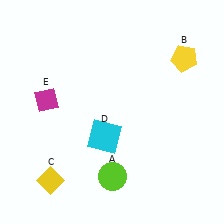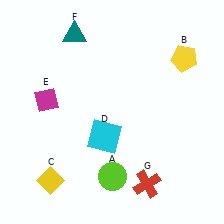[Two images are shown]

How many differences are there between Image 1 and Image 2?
There are 2 differences between the two images.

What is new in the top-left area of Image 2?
A teal triangle (F) was added in the top-left area of Image 2.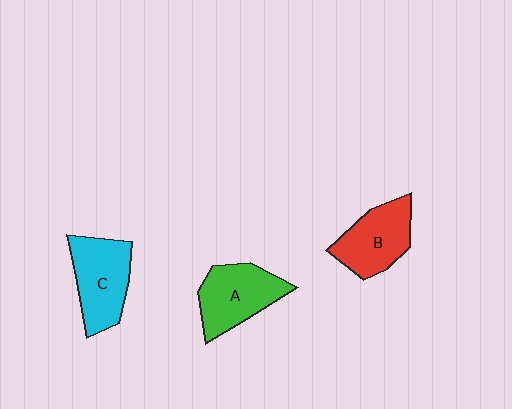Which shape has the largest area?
Shape C (cyan).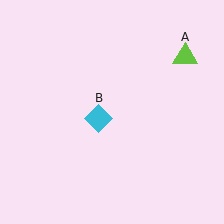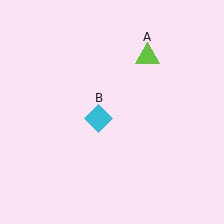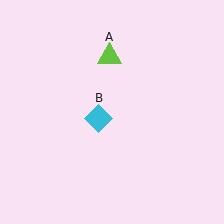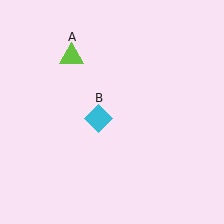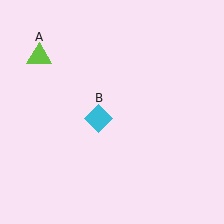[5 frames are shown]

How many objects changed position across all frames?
1 object changed position: lime triangle (object A).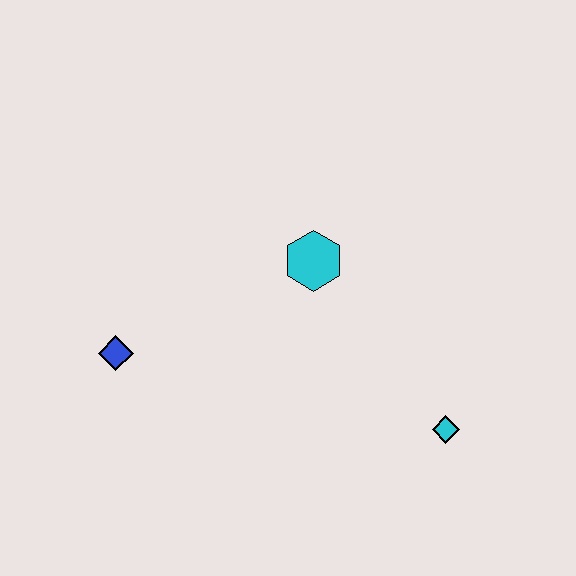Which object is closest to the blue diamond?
The cyan hexagon is closest to the blue diamond.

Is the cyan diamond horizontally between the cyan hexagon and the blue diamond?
No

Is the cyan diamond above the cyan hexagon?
No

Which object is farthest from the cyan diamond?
The blue diamond is farthest from the cyan diamond.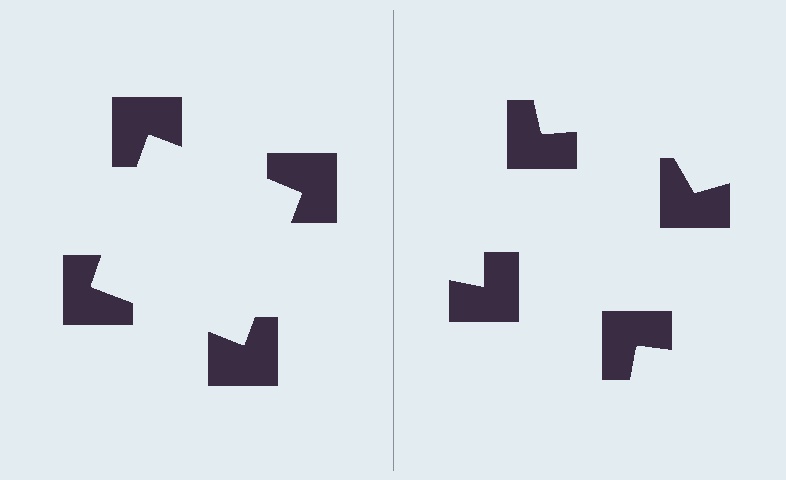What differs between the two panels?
The notched squares are positioned identically on both sides; only the wedge orientations differ. On the left they align to a square; on the right they are misaligned.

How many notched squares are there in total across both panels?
8 — 4 on each side.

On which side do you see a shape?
An illusory square appears on the left side. On the right side the wedge cuts are rotated, so no coherent shape forms.